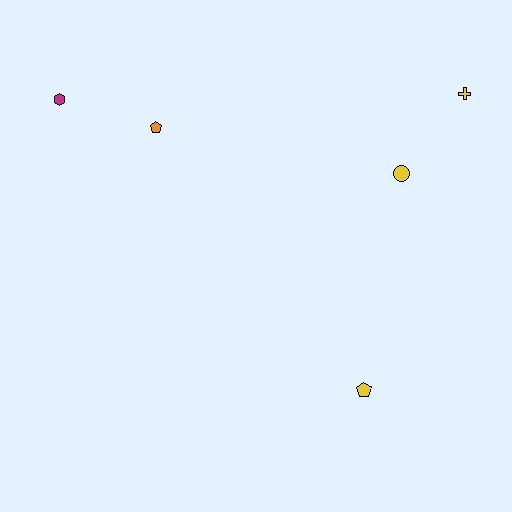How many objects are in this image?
There are 5 objects.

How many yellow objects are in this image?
There are 3 yellow objects.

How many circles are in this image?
There is 1 circle.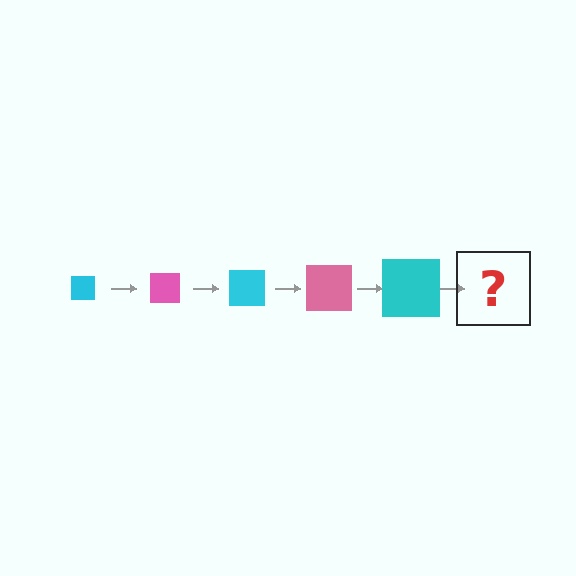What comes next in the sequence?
The next element should be a pink square, larger than the previous one.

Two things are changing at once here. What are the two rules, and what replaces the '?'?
The two rules are that the square grows larger each step and the color cycles through cyan and pink. The '?' should be a pink square, larger than the previous one.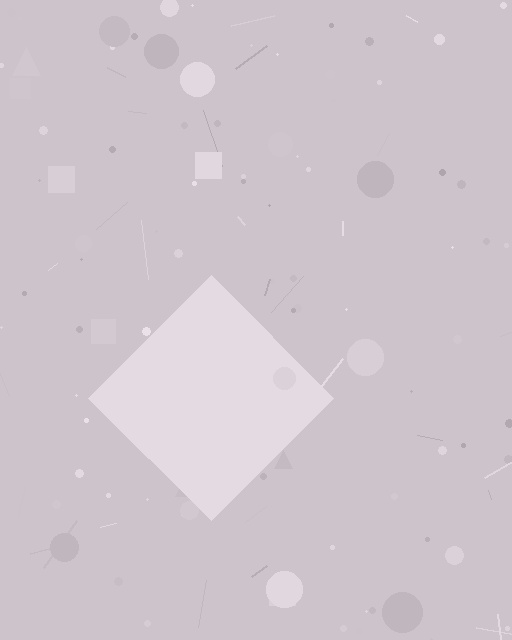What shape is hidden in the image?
A diamond is hidden in the image.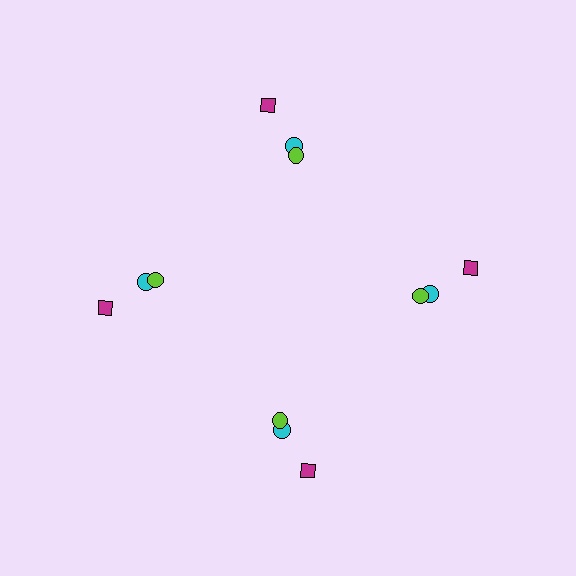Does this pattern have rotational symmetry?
Yes, this pattern has 4-fold rotational symmetry. It looks the same after rotating 90 degrees around the center.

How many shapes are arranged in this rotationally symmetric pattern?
There are 12 shapes, arranged in 4 groups of 3.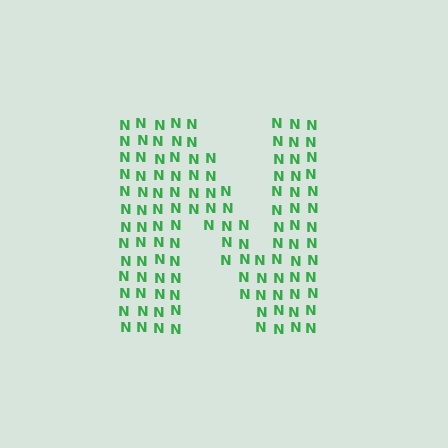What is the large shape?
The large shape is the letter N.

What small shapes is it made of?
It is made of small letter N's.